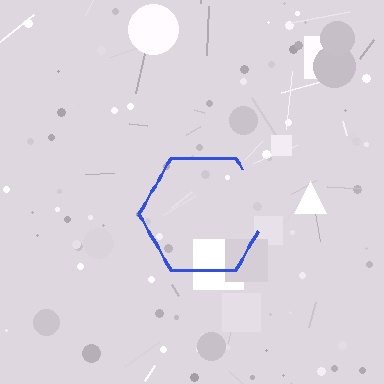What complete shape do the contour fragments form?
The contour fragments form a hexagon.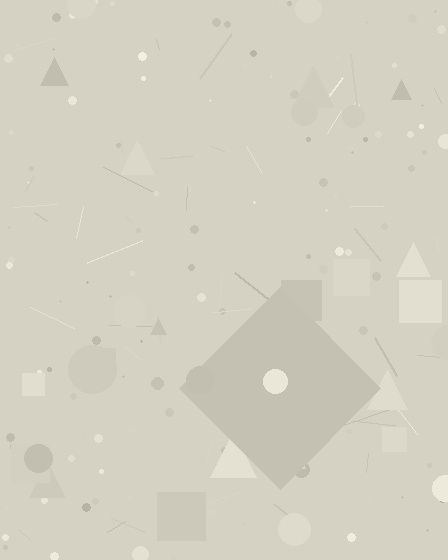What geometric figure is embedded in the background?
A diamond is embedded in the background.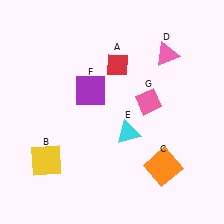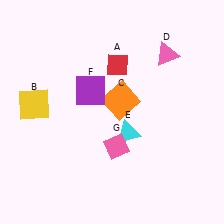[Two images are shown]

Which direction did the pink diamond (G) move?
The pink diamond (G) moved down.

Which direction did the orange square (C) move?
The orange square (C) moved up.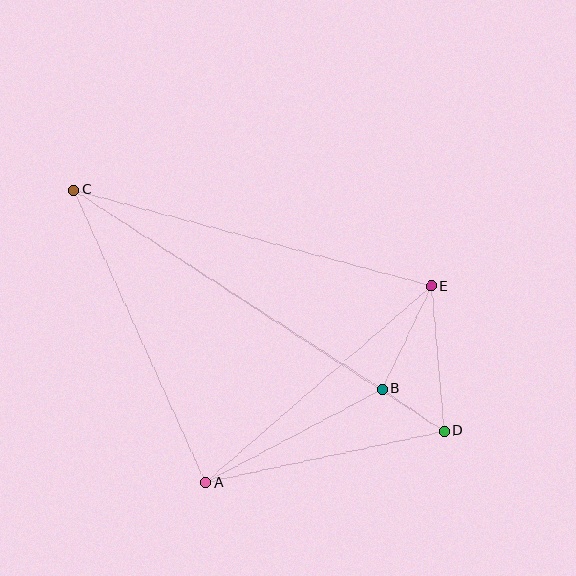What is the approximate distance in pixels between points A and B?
The distance between A and B is approximately 200 pixels.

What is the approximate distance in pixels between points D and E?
The distance between D and E is approximately 146 pixels.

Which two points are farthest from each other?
Points C and D are farthest from each other.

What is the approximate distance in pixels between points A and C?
The distance between A and C is approximately 321 pixels.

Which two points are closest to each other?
Points B and D are closest to each other.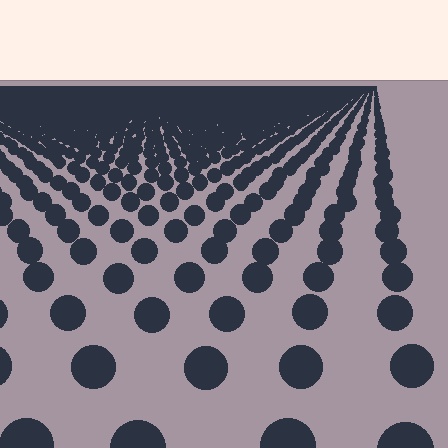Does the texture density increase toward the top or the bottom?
Density increases toward the top.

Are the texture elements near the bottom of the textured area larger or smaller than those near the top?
Larger. Near the bottom, elements are closer to the viewer and appear at a bigger on-screen size.